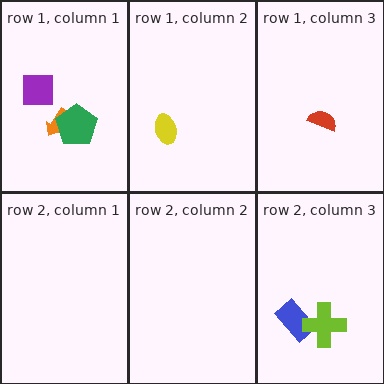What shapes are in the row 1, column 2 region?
The yellow ellipse.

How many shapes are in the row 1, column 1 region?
3.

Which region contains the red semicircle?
The row 1, column 3 region.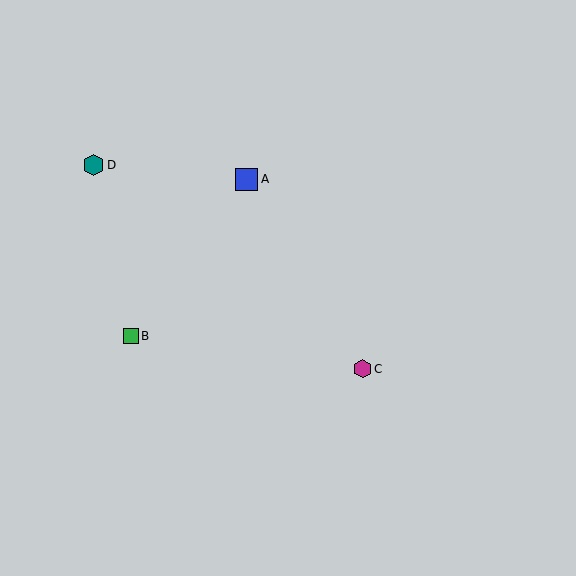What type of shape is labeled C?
Shape C is a magenta hexagon.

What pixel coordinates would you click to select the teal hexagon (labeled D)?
Click at (94, 165) to select the teal hexagon D.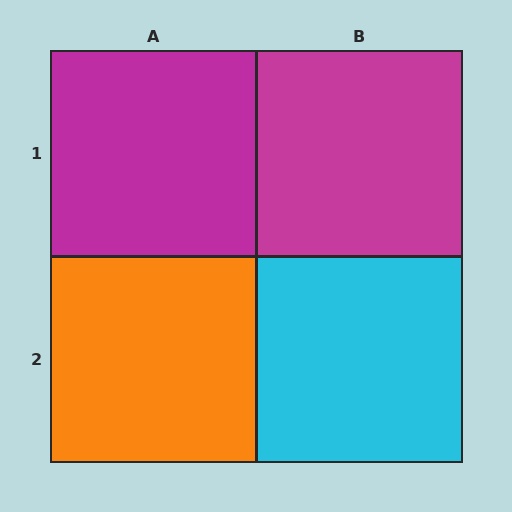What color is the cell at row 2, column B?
Cyan.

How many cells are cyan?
1 cell is cyan.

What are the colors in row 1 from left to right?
Magenta, magenta.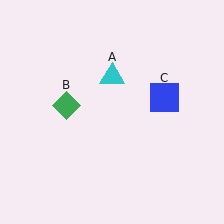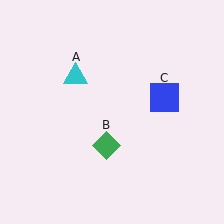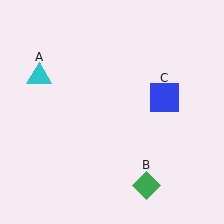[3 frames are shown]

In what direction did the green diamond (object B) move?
The green diamond (object B) moved down and to the right.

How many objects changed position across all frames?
2 objects changed position: cyan triangle (object A), green diamond (object B).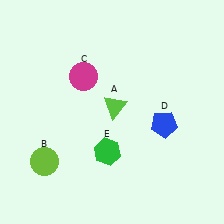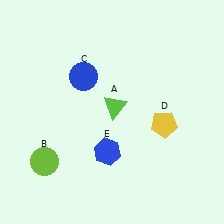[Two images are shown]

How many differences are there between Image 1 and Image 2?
There are 3 differences between the two images.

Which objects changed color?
C changed from magenta to blue. D changed from blue to yellow. E changed from green to blue.